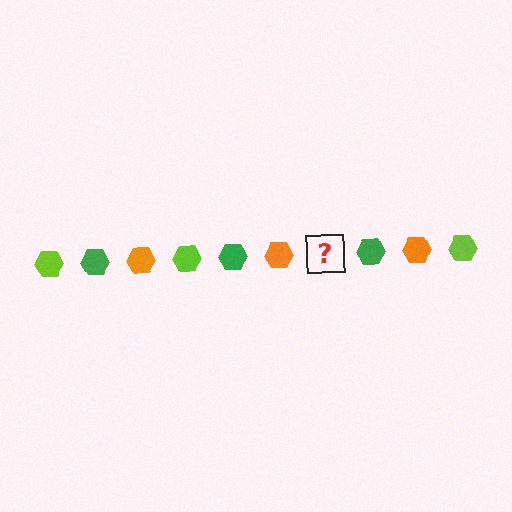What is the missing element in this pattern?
The missing element is a lime hexagon.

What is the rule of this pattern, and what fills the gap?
The rule is that the pattern cycles through lime, green, orange hexagons. The gap should be filled with a lime hexagon.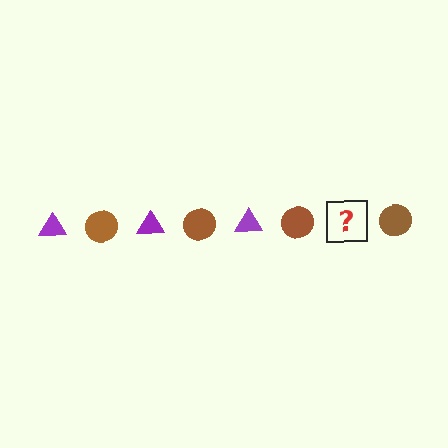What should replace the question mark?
The question mark should be replaced with a purple triangle.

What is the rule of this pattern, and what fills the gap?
The rule is that the pattern alternates between purple triangle and brown circle. The gap should be filled with a purple triangle.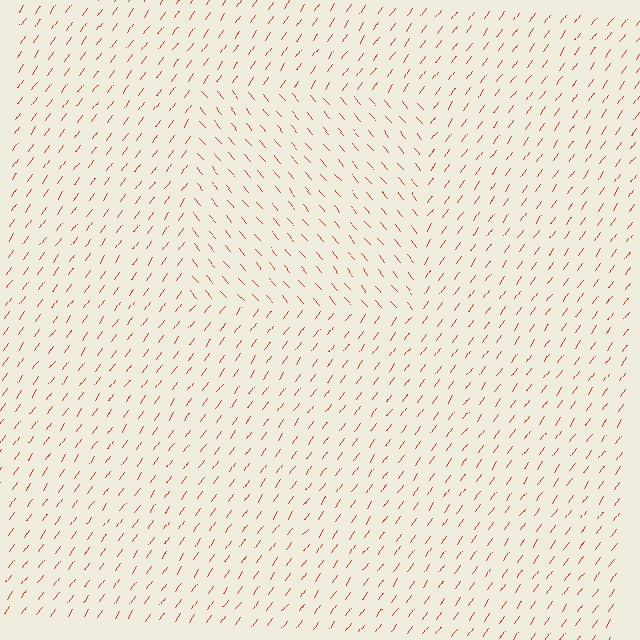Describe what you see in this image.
The image is filled with small red line segments. A rectangle region in the image has lines oriented differently from the surrounding lines, creating a visible texture boundary.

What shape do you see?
I see a rectangle.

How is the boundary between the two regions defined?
The boundary is defined purely by a change in line orientation (approximately 76 degrees difference). All lines are the same color and thickness.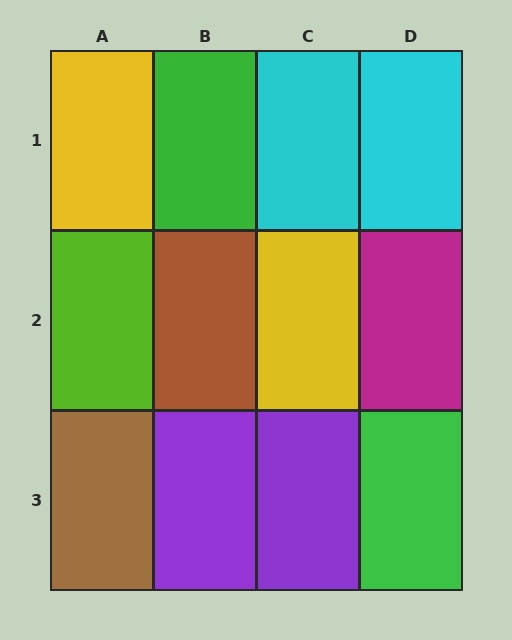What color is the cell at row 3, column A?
Brown.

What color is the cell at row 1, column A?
Yellow.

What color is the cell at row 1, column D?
Cyan.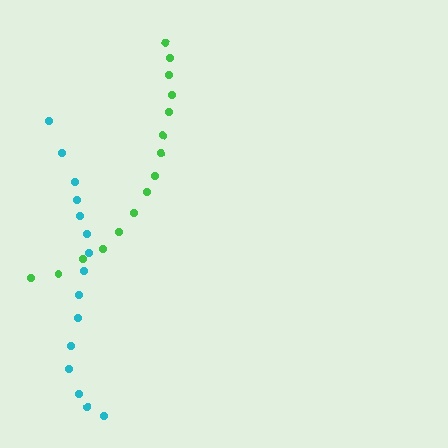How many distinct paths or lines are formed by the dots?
There are 2 distinct paths.